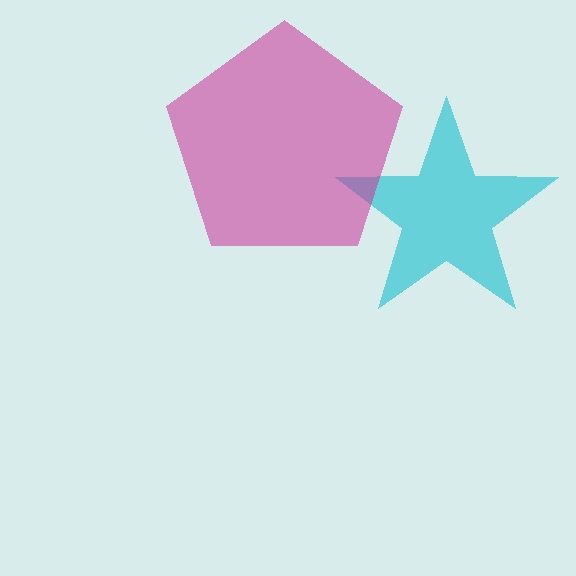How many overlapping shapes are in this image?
There are 2 overlapping shapes in the image.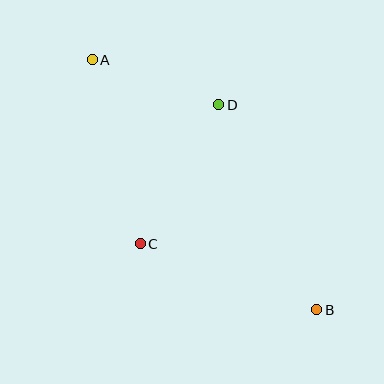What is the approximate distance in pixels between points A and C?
The distance between A and C is approximately 190 pixels.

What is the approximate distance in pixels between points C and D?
The distance between C and D is approximately 159 pixels.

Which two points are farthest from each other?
Points A and B are farthest from each other.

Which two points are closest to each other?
Points A and D are closest to each other.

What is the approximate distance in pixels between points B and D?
The distance between B and D is approximately 227 pixels.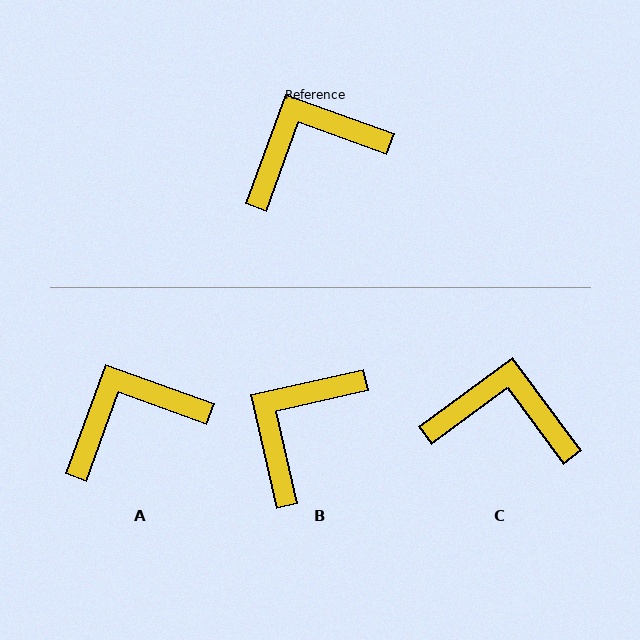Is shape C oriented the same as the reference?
No, it is off by about 34 degrees.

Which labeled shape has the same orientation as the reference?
A.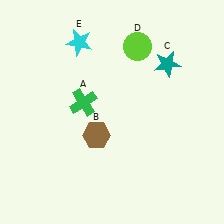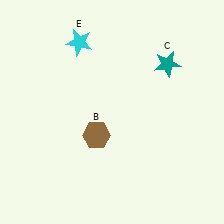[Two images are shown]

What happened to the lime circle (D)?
The lime circle (D) was removed in Image 2. It was in the top-right area of Image 1.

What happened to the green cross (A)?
The green cross (A) was removed in Image 2. It was in the top-left area of Image 1.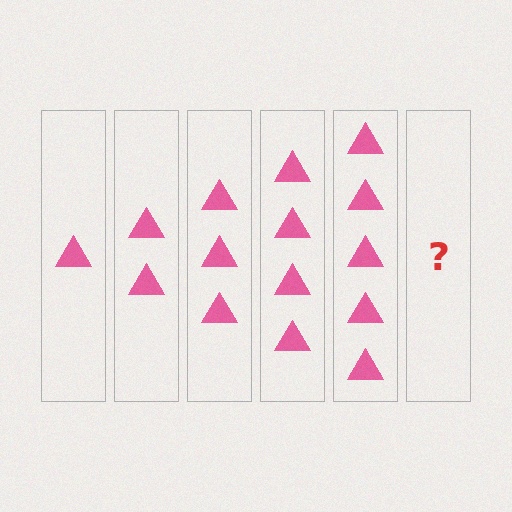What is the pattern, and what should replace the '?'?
The pattern is that each step adds one more triangle. The '?' should be 6 triangles.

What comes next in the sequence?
The next element should be 6 triangles.